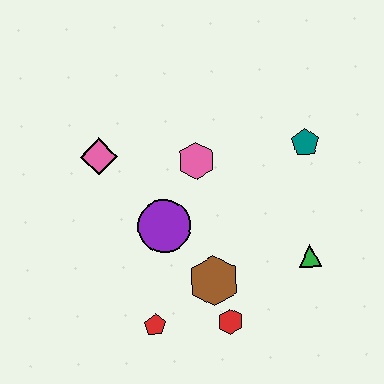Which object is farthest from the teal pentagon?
The red pentagon is farthest from the teal pentagon.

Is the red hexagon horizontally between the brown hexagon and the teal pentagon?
Yes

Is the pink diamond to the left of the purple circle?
Yes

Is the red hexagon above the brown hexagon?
No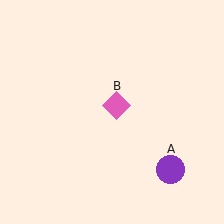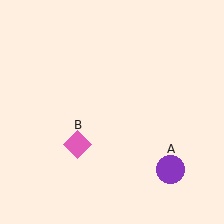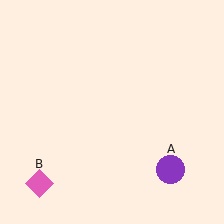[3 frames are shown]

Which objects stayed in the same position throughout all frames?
Purple circle (object A) remained stationary.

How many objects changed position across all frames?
1 object changed position: pink diamond (object B).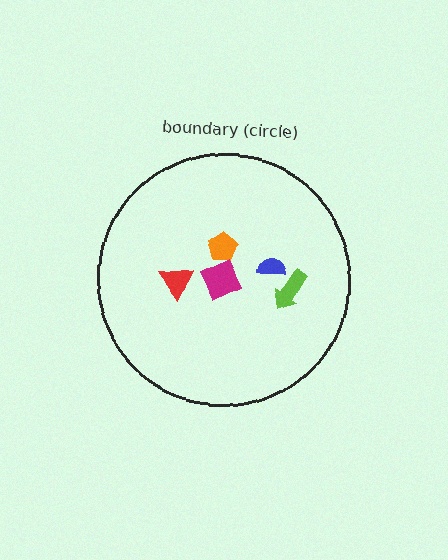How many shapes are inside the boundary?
5 inside, 0 outside.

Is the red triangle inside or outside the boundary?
Inside.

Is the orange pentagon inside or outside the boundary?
Inside.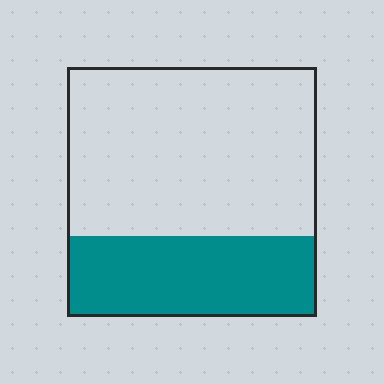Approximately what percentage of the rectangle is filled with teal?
Approximately 30%.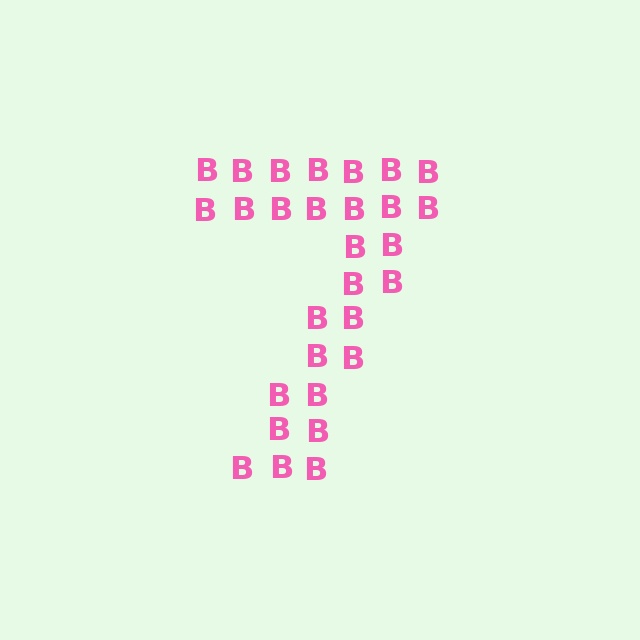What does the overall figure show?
The overall figure shows the digit 7.